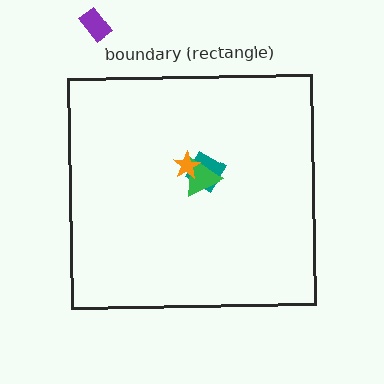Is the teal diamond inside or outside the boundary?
Inside.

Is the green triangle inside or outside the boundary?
Inside.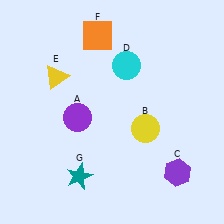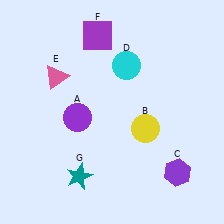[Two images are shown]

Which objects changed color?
E changed from yellow to pink. F changed from orange to purple.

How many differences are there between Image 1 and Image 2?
There are 2 differences between the two images.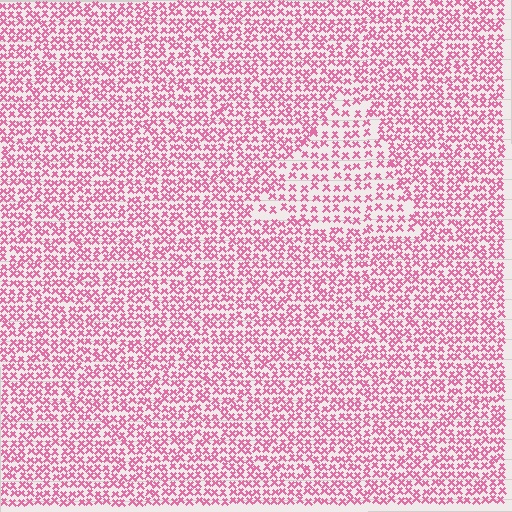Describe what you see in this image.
The image contains small pink elements arranged at two different densities. A triangle-shaped region is visible where the elements are less densely packed than the surrounding area.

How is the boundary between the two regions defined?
The boundary is defined by a change in element density (approximately 1.6x ratio). All elements are the same color, size, and shape.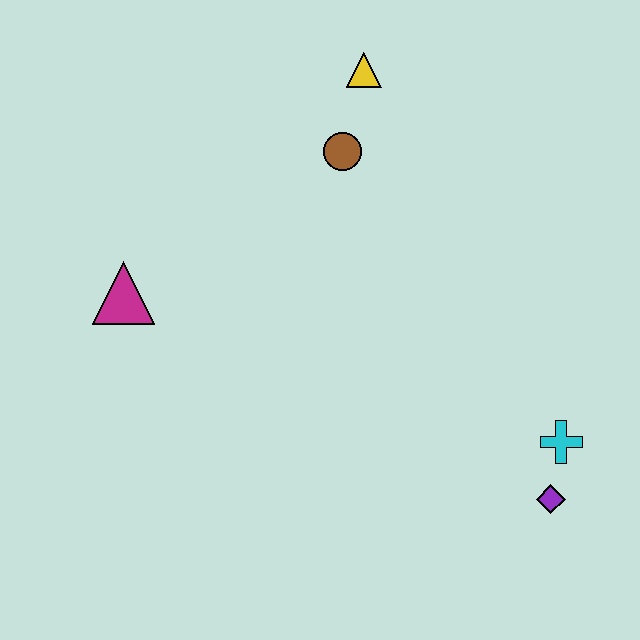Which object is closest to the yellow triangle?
The brown circle is closest to the yellow triangle.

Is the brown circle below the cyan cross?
No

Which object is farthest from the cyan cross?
The magenta triangle is farthest from the cyan cross.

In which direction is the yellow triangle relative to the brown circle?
The yellow triangle is above the brown circle.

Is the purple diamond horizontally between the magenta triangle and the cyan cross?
Yes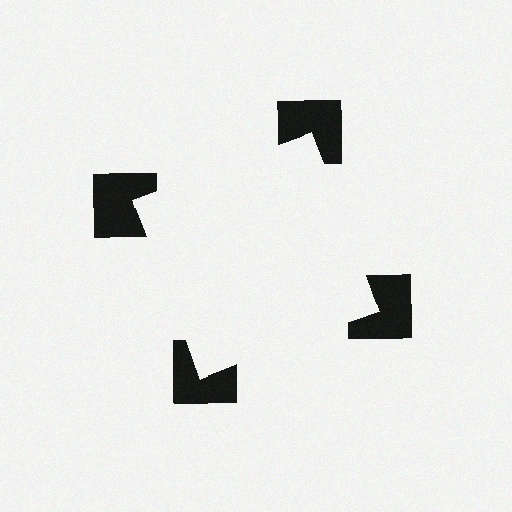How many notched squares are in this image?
There are 4 — one at each vertex of the illusory square.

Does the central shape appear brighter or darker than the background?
It typically appears slightly brighter than the background, even though no actual brightness change is drawn.